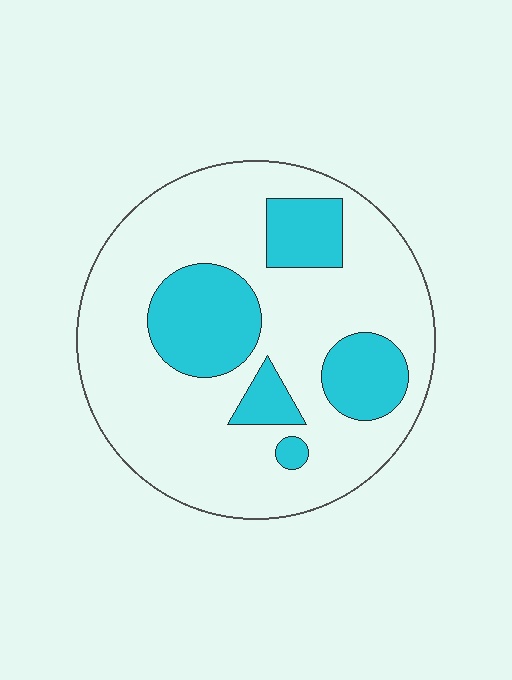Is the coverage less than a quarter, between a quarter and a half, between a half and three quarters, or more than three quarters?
Between a quarter and a half.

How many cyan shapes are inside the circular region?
5.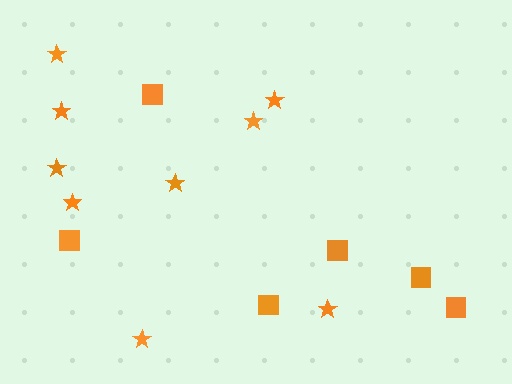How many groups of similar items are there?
There are 2 groups: one group of squares (6) and one group of stars (9).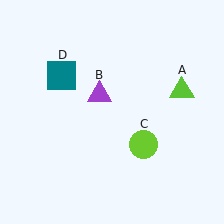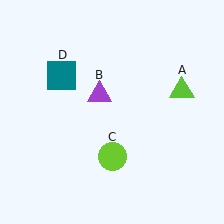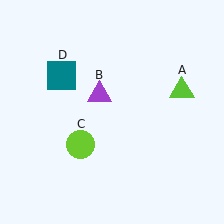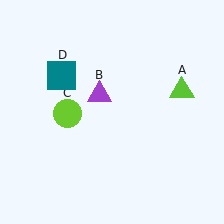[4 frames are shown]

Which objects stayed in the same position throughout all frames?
Lime triangle (object A) and purple triangle (object B) and teal square (object D) remained stationary.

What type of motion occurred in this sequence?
The lime circle (object C) rotated clockwise around the center of the scene.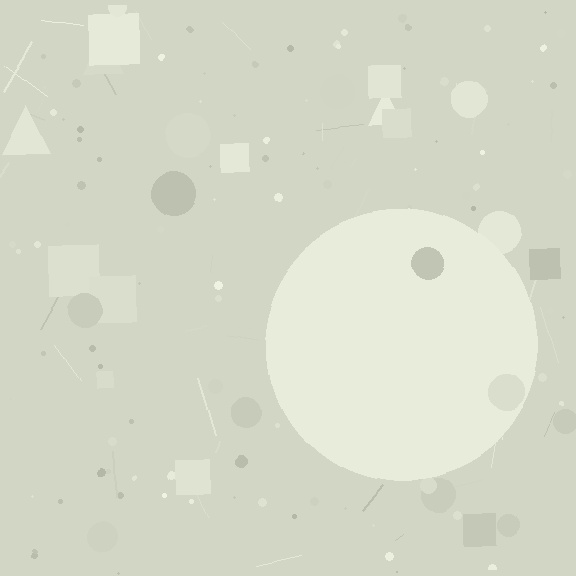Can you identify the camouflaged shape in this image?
The camouflaged shape is a circle.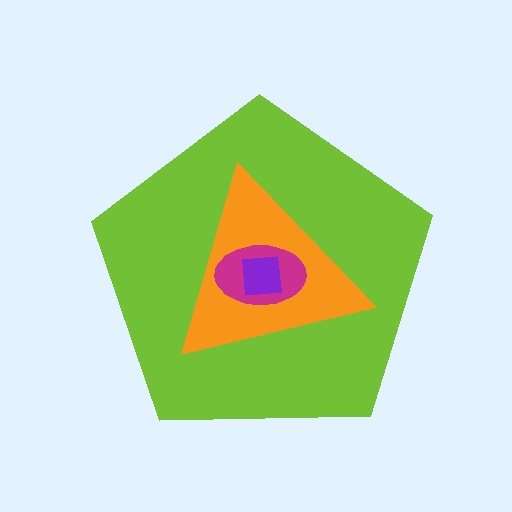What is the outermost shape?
The lime pentagon.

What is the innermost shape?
The purple square.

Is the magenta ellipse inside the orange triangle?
Yes.